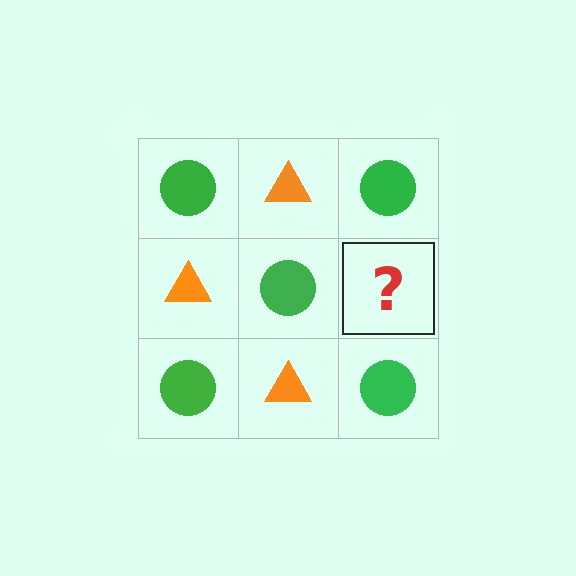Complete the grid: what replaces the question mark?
The question mark should be replaced with an orange triangle.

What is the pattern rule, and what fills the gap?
The rule is that it alternates green circle and orange triangle in a checkerboard pattern. The gap should be filled with an orange triangle.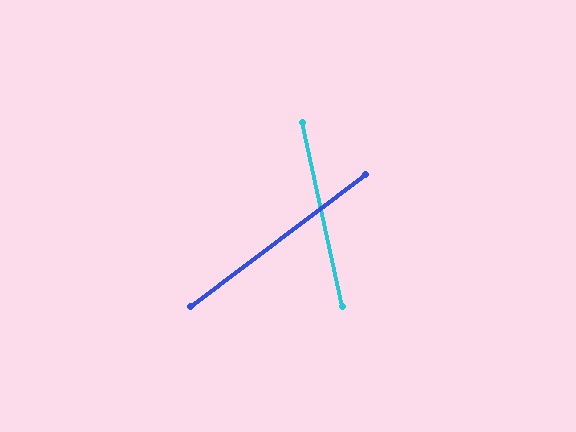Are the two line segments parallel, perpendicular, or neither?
Neither parallel nor perpendicular — they differ by about 65°.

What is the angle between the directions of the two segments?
Approximately 65 degrees.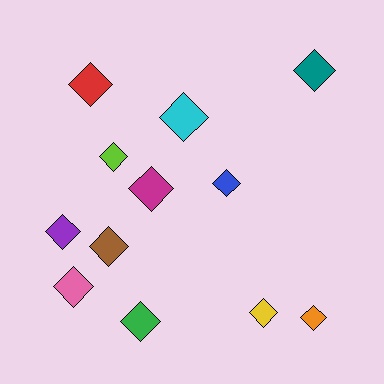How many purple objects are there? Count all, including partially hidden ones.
There is 1 purple object.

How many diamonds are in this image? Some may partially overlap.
There are 12 diamonds.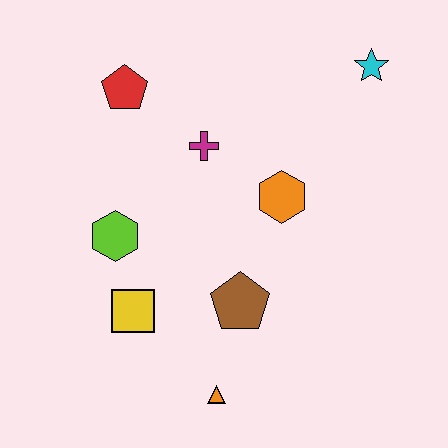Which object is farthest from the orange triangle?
The cyan star is farthest from the orange triangle.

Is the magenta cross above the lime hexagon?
Yes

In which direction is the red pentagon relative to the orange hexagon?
The red pentagon is to the left of the orange hexagon.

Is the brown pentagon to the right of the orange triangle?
Yes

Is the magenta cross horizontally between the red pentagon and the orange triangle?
Yes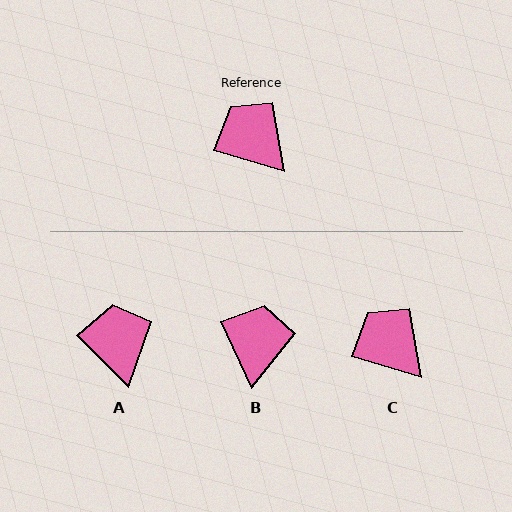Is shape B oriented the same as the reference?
No, it is off by about 49 degrees.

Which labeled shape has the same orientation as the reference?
C.